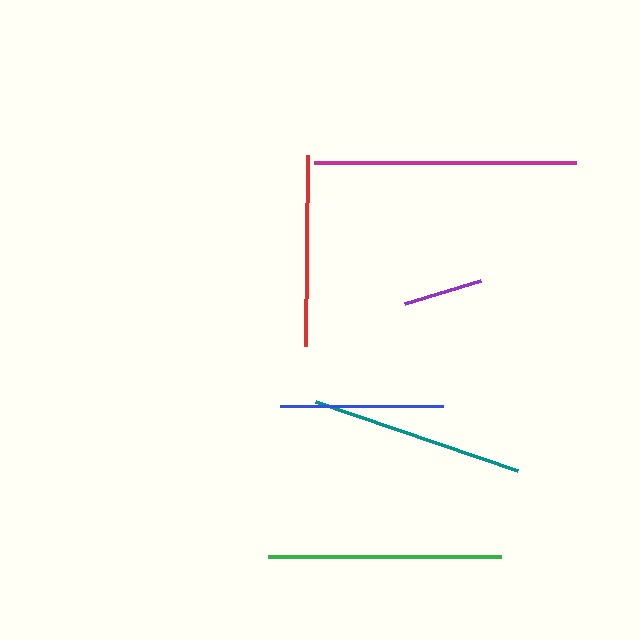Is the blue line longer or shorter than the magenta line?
The magenta line is longer than the blue line.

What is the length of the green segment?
The green segment is approximately 233 pixels long.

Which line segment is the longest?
The magenta line is the longest at approximately 262 pixels.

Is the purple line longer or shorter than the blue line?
The blue line is longer than the purple line.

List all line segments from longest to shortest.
From longest to shortest: magenta, green, teal, red, blue, purple.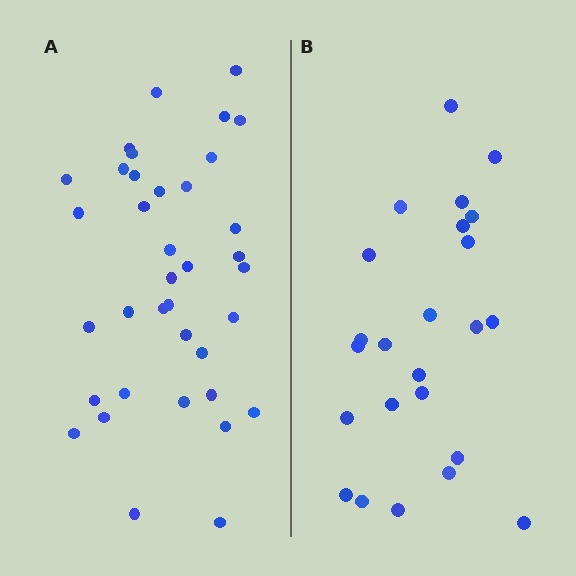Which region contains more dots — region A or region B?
Region A (the left region) has more dots.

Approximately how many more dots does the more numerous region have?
Region A has approximately 15 more dots than region B.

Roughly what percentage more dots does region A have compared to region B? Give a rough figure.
About 55% more.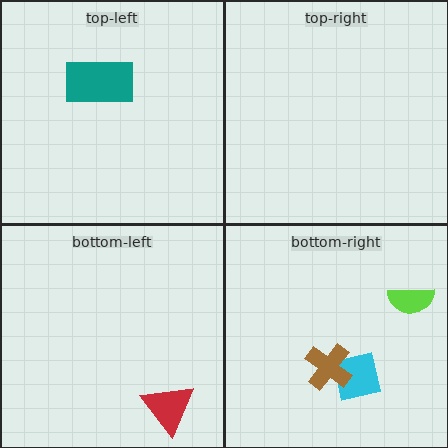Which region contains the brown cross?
The bottom-right region.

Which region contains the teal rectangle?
The top-left region.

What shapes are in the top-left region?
The teal rectangle.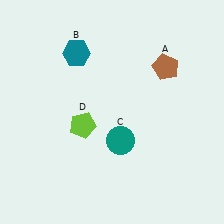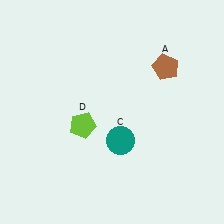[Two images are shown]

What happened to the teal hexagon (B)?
The teal hexagon (B) was removed in Image 2. It was in the top-left area of Image 1.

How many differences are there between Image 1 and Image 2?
There is 1 difference between the two images.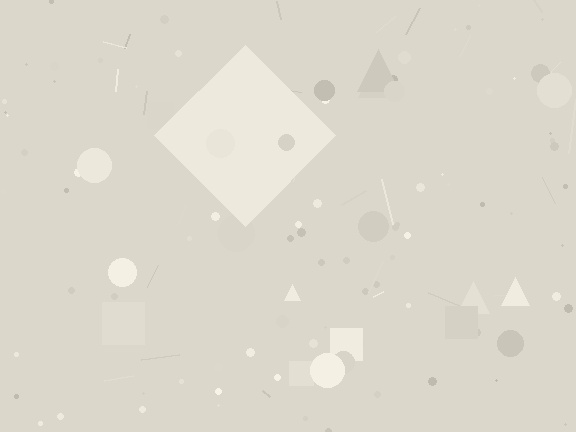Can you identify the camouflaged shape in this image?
The camouflaged shape is a diamond.